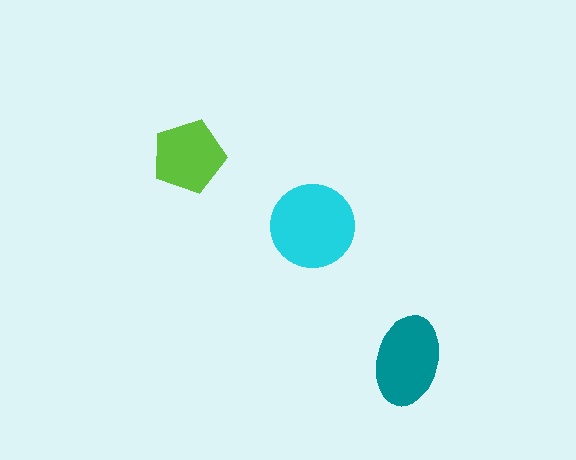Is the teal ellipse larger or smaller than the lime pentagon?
Larger.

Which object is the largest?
The cyan circle.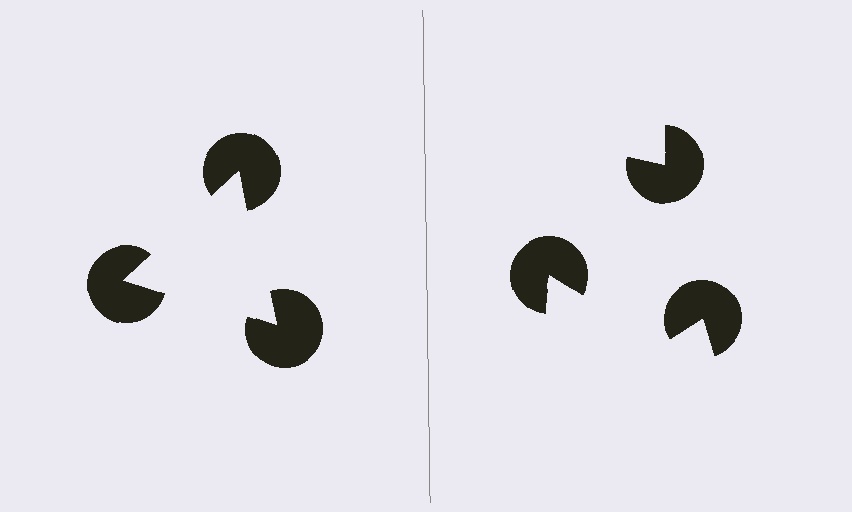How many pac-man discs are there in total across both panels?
6 — 3 on each side.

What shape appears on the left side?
An illusory triangle.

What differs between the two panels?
The pac-man discs are positioned identically on both sides; only the wedge orientations differ. On the left they align to a triangle; on the right they are misaligned.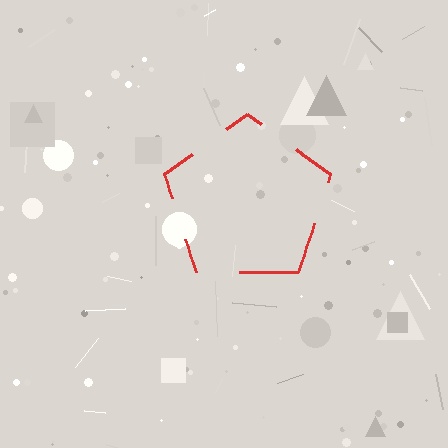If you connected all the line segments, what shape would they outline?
They would outline a pentagon.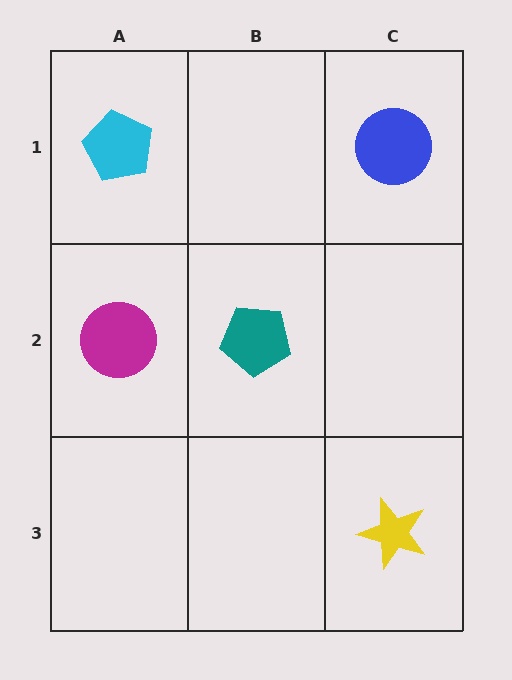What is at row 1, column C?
A blue circle.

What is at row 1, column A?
A cyan pentagon.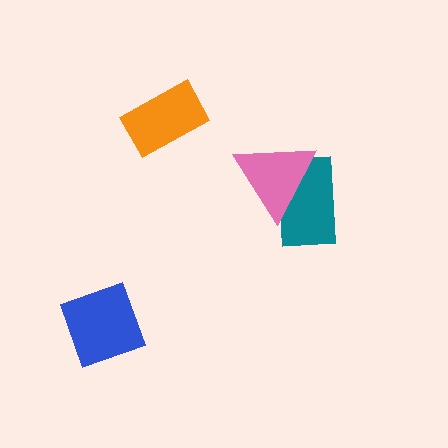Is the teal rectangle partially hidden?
Yes, it is partially covered by another shape.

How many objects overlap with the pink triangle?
1 object overlaps with the pink triangle.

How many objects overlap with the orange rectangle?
0 objects overlap with the orange rectangle.